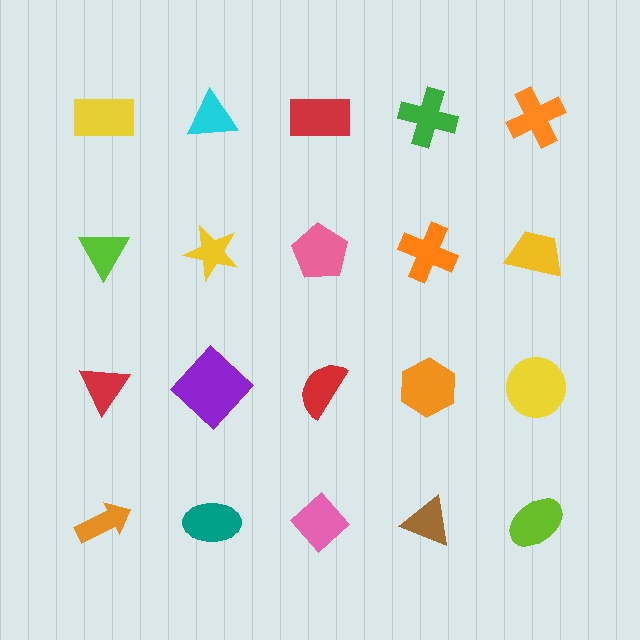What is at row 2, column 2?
A yellow star.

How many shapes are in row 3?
5 shapes.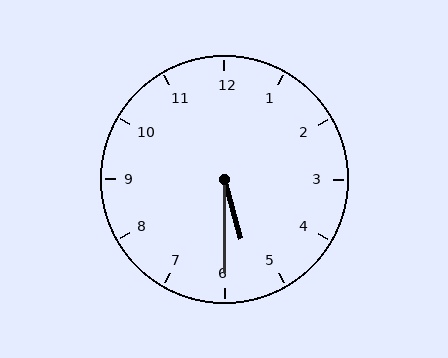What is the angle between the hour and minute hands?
Approximately 15 degrees.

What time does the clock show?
5:30.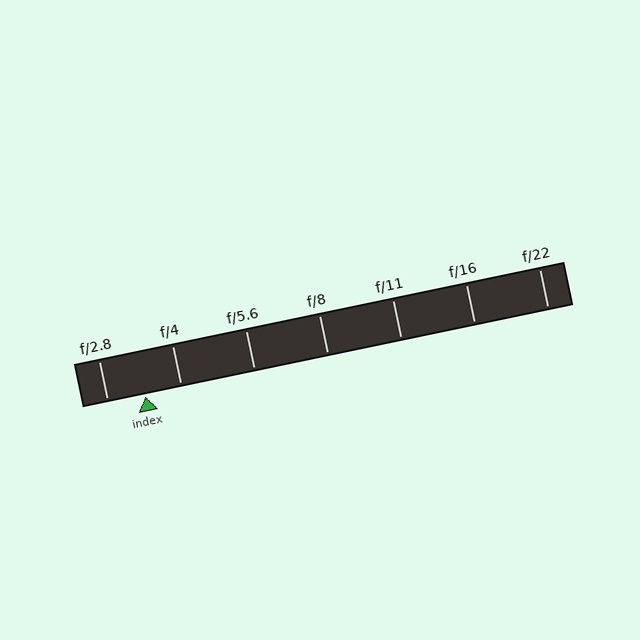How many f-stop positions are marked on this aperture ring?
There are 7 f-stop positions marked.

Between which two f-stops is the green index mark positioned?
The index mark is between f/2.8 and f/4.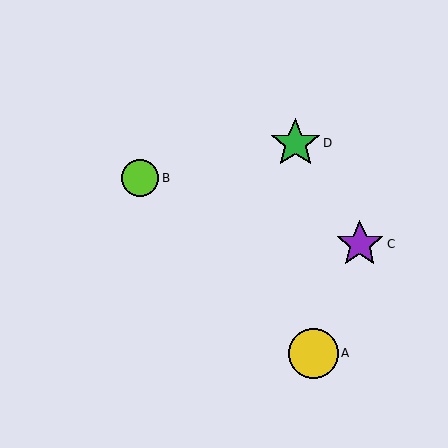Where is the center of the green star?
The center of the green star is at (295, 143).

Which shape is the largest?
The green star (labeled D) is the largest.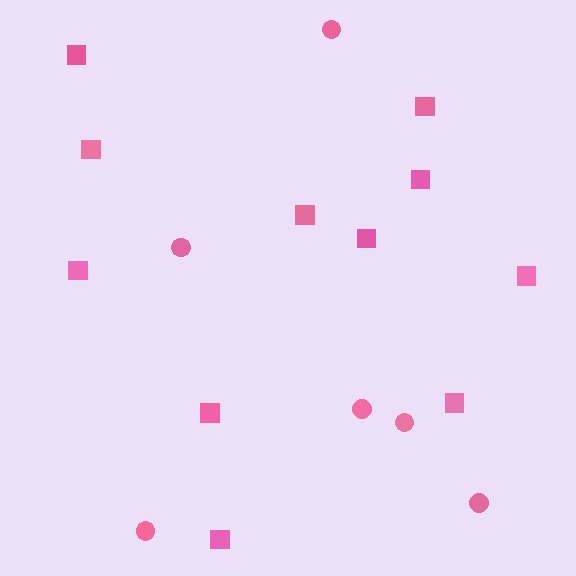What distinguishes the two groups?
There are 2 groups: one group of squares (11) and one group of circles (6).